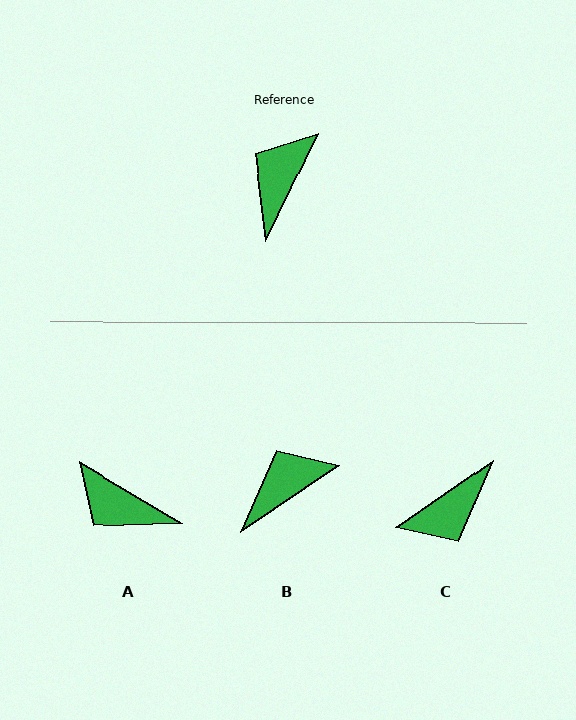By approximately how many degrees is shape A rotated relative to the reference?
Approximately 85 degrees counter-clockwise.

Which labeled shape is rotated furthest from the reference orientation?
C, about 150 degrees away.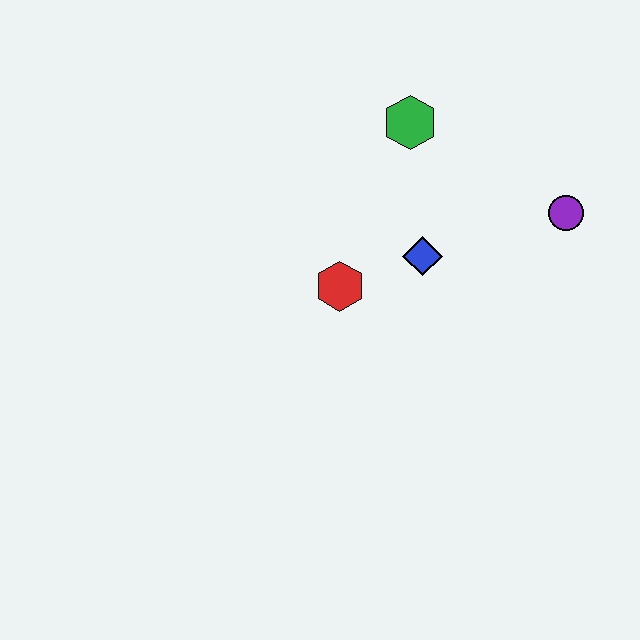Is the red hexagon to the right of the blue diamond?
No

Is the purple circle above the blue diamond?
Yes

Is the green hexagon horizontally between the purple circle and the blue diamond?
No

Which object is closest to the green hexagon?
The blue diamond is closest to the green hexagon.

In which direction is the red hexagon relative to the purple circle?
The red hexagon is to the left of the purple circle.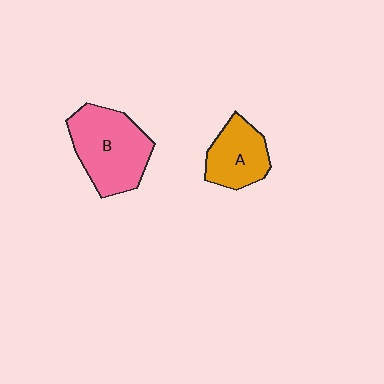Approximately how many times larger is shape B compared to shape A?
Approximately 1.5 times.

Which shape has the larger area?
Shape B (pink).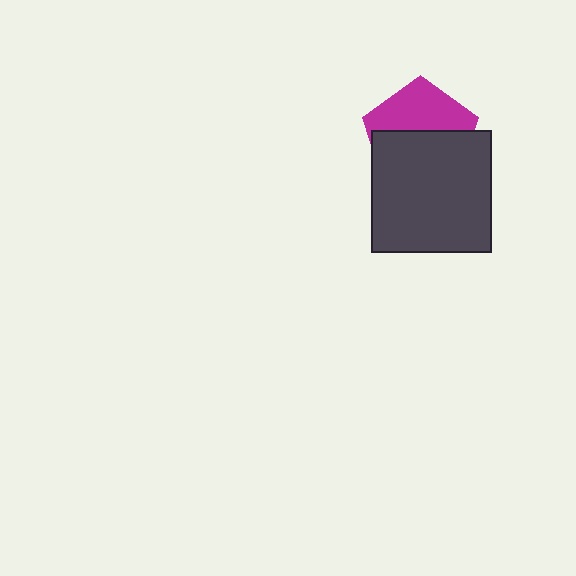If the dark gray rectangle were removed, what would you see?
You would see the complete magenta pentagon.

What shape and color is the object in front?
The object in front is a dark gray rectangle.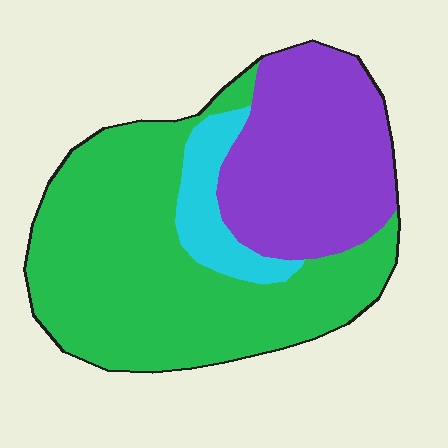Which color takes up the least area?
Cyan, at roughly 10%.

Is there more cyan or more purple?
Purple.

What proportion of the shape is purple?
Purple takes up about one third (1/3) of the shape.